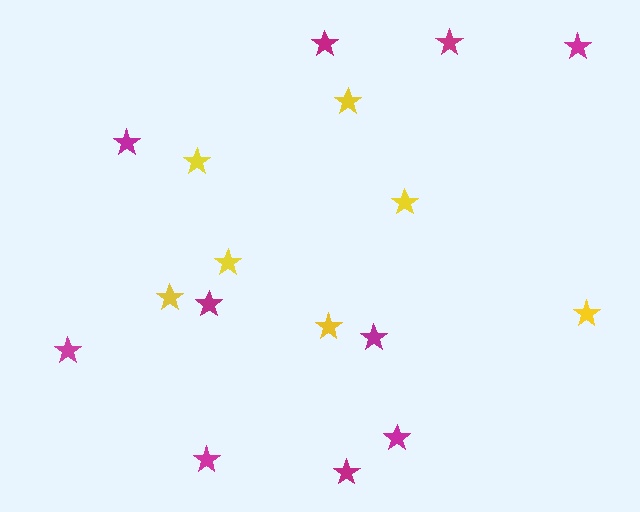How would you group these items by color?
There are 2 groups: one group of yellow stars (7) and one group of magenta stars (10).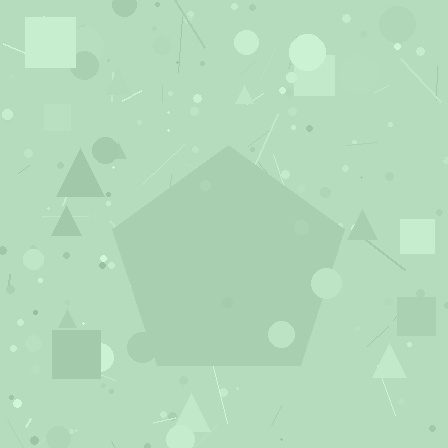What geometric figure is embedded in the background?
A pentagon is embedded in the background.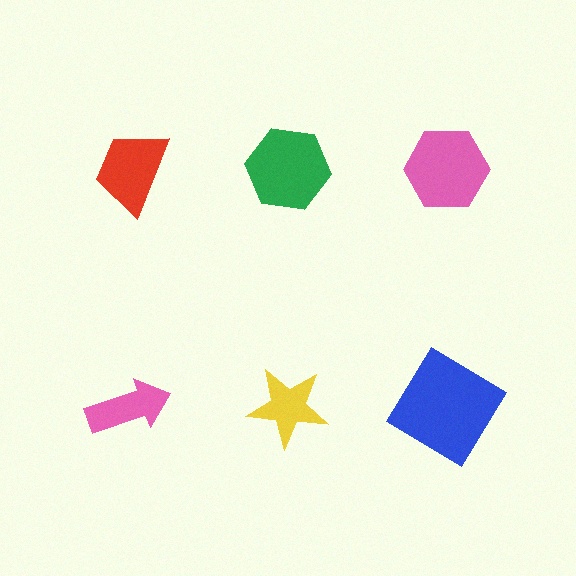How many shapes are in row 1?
3 shapes.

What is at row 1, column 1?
A red trapezoid.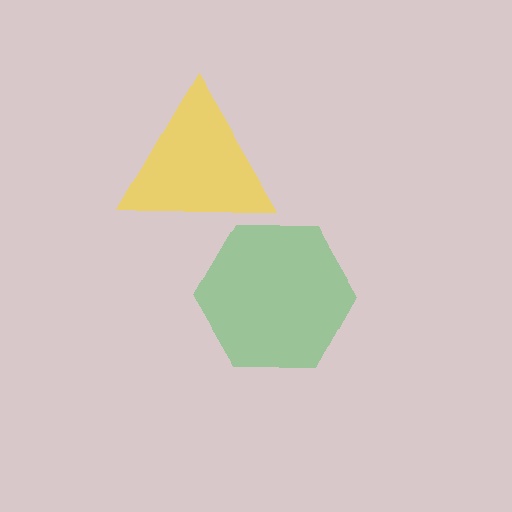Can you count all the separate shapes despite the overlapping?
Yes, there are 2 separate shapes.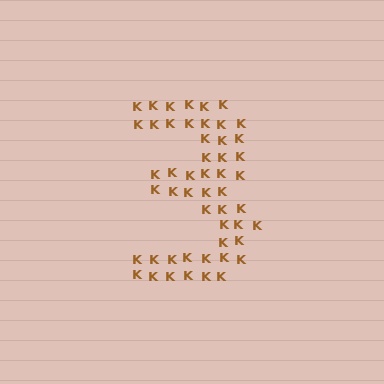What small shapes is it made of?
It is made of small letter K's.